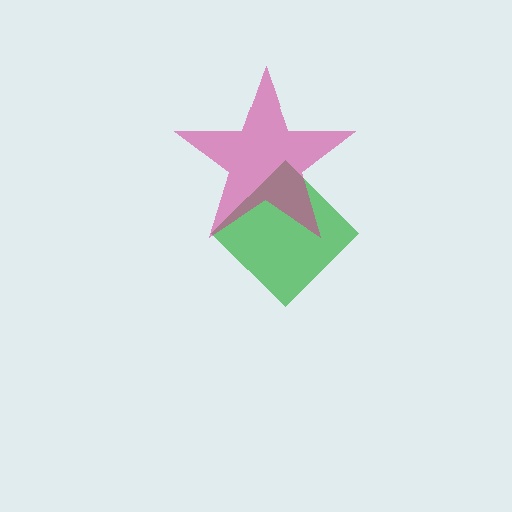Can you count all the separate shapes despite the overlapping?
Yes, there are 2 separate shapes.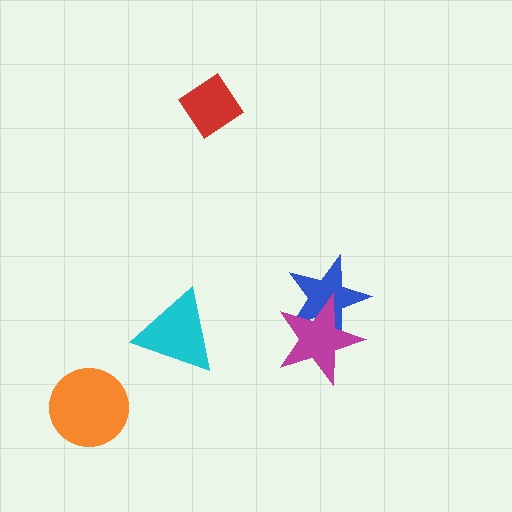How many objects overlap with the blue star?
1 object overlaps with the blue star.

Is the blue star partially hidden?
Yes, it is partially covered by another shape.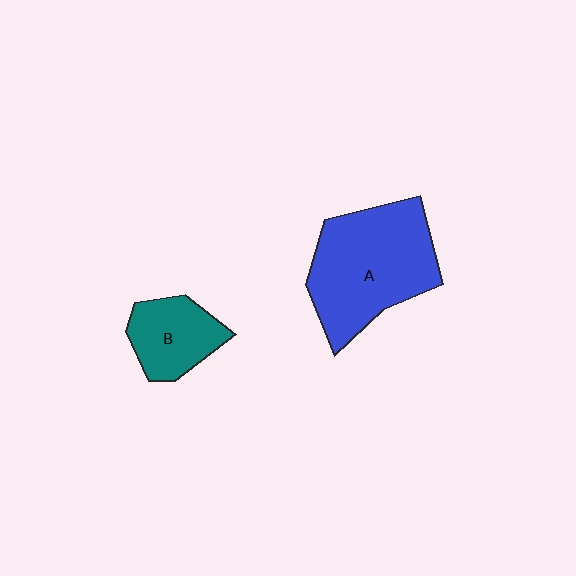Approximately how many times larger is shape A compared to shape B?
Approximately 2.1 times.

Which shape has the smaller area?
Shape B (teal).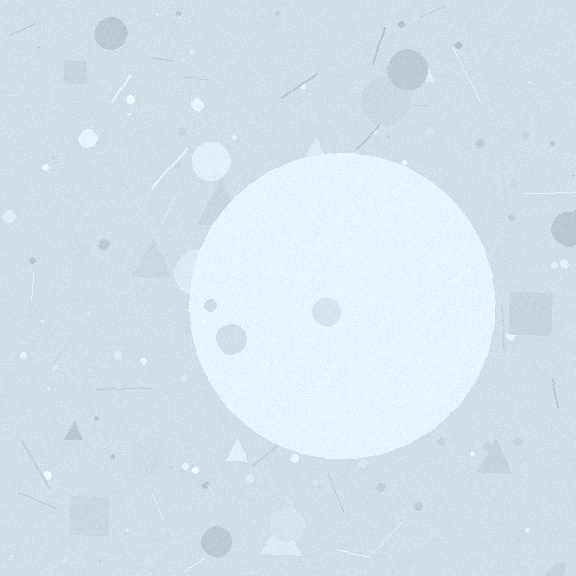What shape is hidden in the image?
A circle is hidden in the image.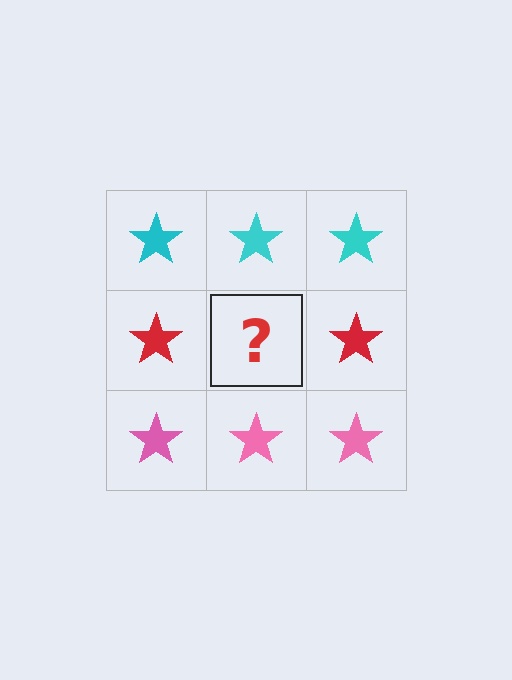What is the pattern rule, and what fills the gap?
The rule is that each row has a consistent color. The gap should be filled with a red star.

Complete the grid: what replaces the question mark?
The question mark should be replaced with a red star.